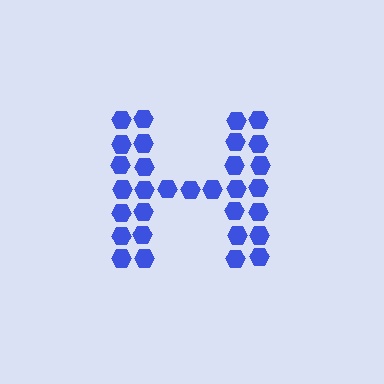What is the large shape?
The large shape is the letter H.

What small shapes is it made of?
It is made of small hexagons.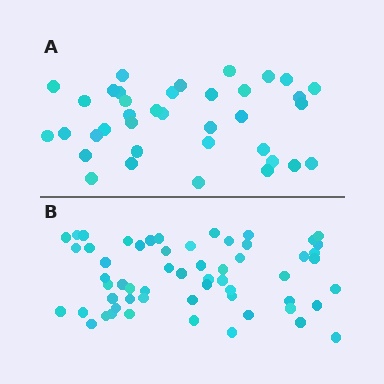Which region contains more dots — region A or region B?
Region B (the bottom region) has more dots.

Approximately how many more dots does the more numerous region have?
Region B has approximately 20 more dots than region A.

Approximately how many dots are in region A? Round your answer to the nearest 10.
About 40 dots. (The exact count is 37, which rounds to 40.)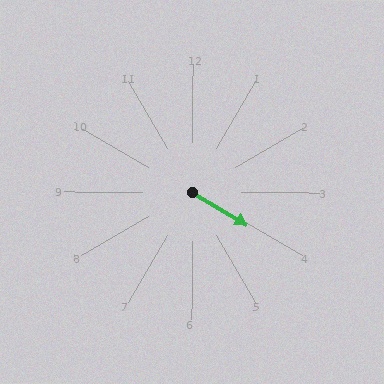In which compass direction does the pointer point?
Southeast.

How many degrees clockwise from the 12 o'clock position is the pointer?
Approximately 121 degrees.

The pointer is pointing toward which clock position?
Roughly 4 o'clock.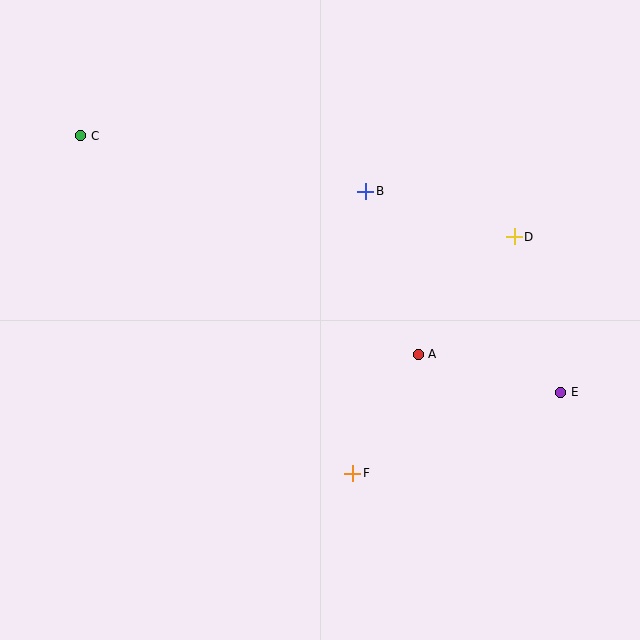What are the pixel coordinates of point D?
Point D is at (514, 237).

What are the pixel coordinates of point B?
Point B is at (366, 191).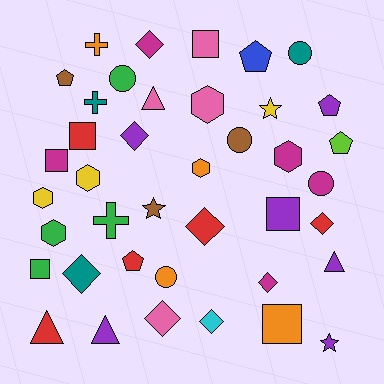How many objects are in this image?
There are 40 objects.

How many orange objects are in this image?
There are 4 orange objects.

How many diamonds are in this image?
There are 8 diamonds.